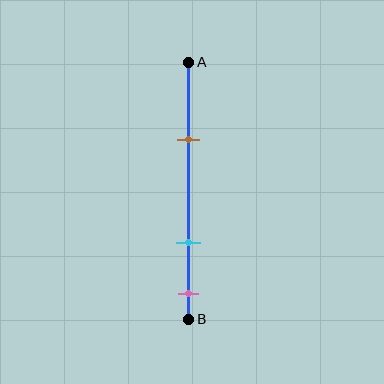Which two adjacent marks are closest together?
The cyan and pink marks are the closest adjacent pair.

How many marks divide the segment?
There are 3 marks dividing the segment.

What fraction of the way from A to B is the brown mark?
The brown mark is approximately 30% (0.3) of the way from A to B.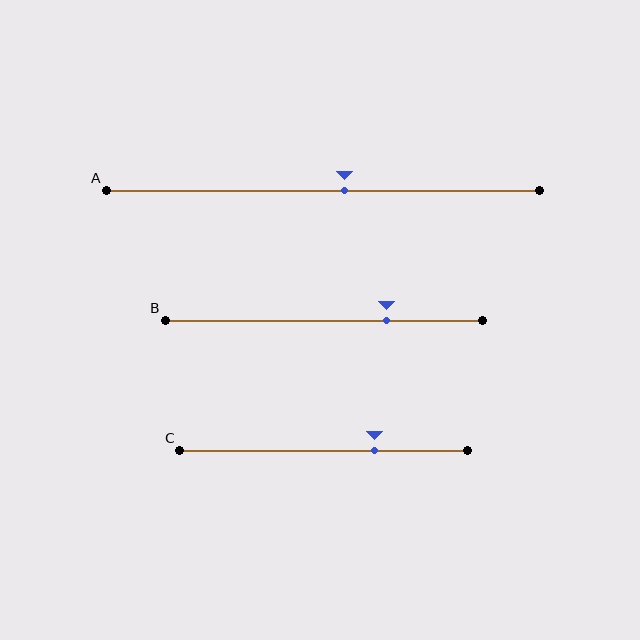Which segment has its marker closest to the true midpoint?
Segment A has its marker closest to the true midpoint.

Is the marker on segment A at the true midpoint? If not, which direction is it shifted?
No, the marker on segment A is shifted to the right by about 5% of the segment length.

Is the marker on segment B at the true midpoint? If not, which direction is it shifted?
No, the marker on segment B is shifted to the right by about 20% of the segment length.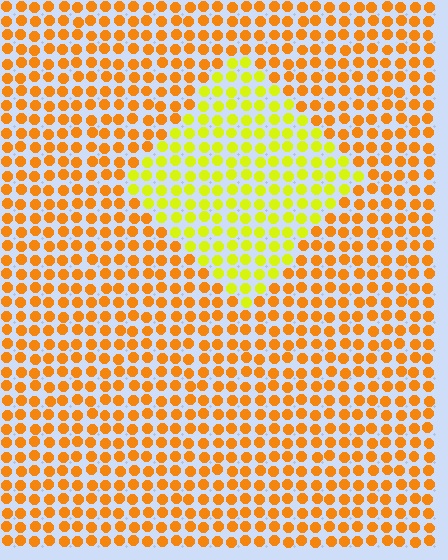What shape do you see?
I see a diamond.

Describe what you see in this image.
The image is filled with small orange elements in a uniform arrangement. A diamond-shaped region is visible where the elements are tinted to a slightly different hue, forming a subtle color boundary.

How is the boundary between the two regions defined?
The boundary is defined purely by a slight shift in hue (about 37 degrees). Spacing, size, and orientation are identical on both sides.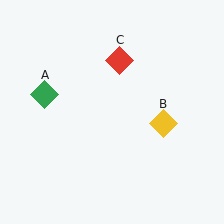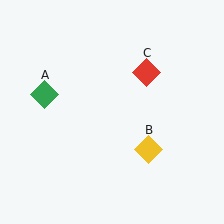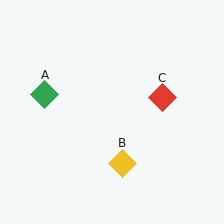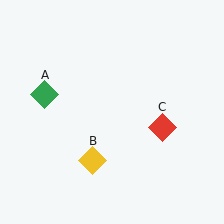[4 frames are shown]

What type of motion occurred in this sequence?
The yellow diamond (object B), red diamond (object C) rotated clockwise around the center of the scene.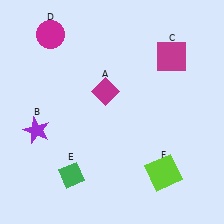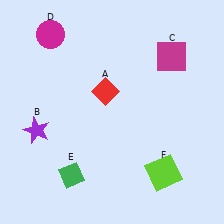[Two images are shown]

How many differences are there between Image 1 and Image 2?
There is 1 difference between the two images.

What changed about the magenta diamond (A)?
In Image 1, A is magenta. In Image 2, it changed to red.